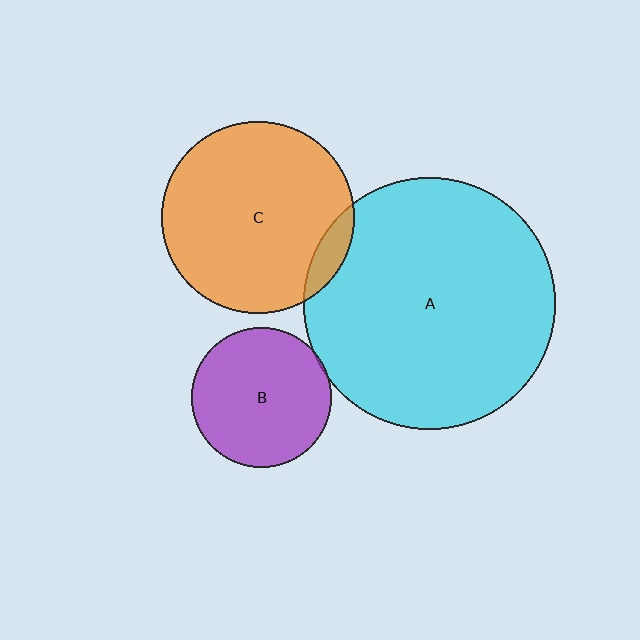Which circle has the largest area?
Circle A (cyan).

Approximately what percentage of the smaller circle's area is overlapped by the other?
Approximately 5%.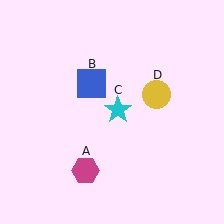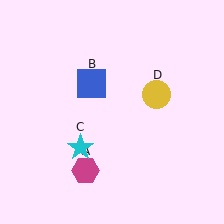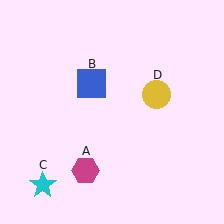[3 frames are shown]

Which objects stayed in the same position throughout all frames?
Magenta hexagon (object A) and blue square (object B) and yellow circle (object D) remained stationary.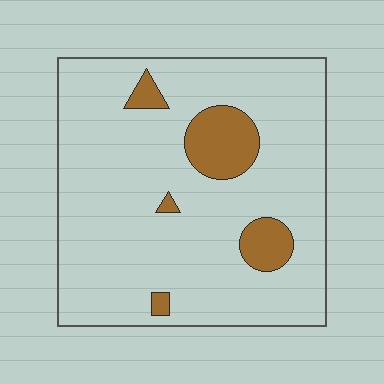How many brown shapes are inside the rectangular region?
5.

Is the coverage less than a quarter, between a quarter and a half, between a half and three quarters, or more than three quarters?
Less than a quarter.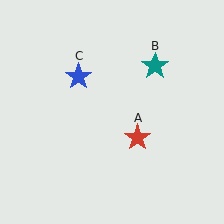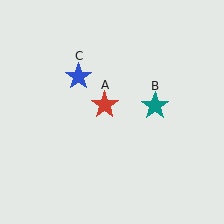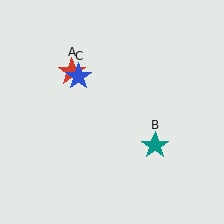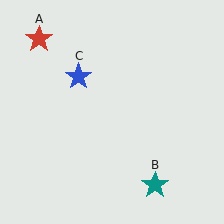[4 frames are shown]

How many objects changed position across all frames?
2 objects changed position: red star (object A), teal star (object B).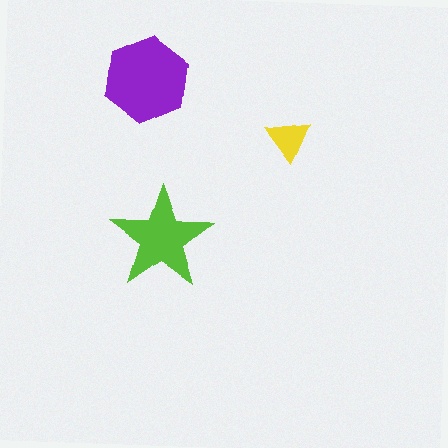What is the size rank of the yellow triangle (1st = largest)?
3rd.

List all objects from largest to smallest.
The purple hexagon, the lime star, the yellow triangle.